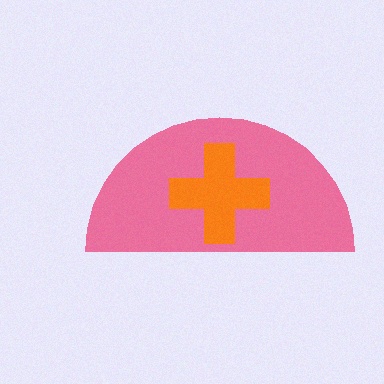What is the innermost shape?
The orange cross.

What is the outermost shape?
The pink semicircle.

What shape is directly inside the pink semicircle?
The orange cross.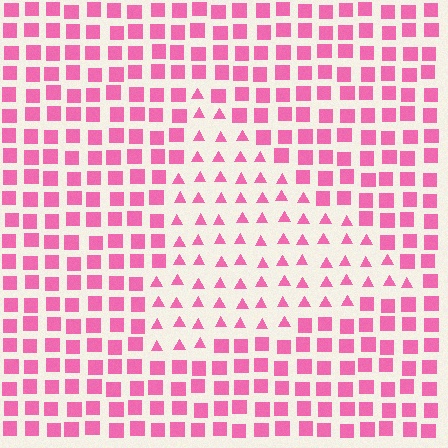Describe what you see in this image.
The image is filled with small pink elements arranged in a uniform grid. A triangle-shaped region contains triangles, while the surrounding area contains squares. The boundary is defined purely by the change in element shape.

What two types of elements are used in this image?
The image uses triangles inside the triangle region and squares outside it.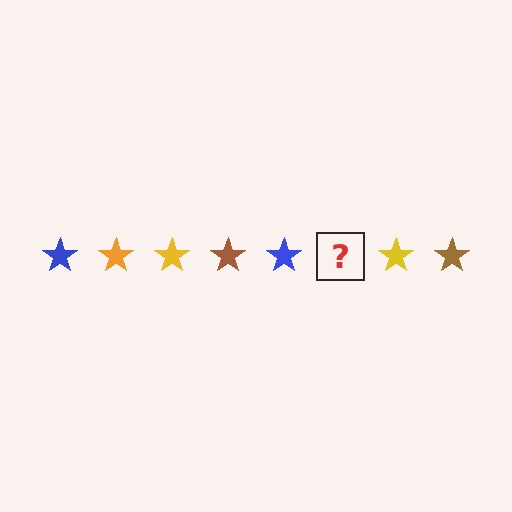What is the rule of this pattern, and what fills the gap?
The rule is that the pattern cycles through blue, orange, yellow, brown stars. The gap should be filled with an orange star.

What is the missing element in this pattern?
The missing element is an orange star.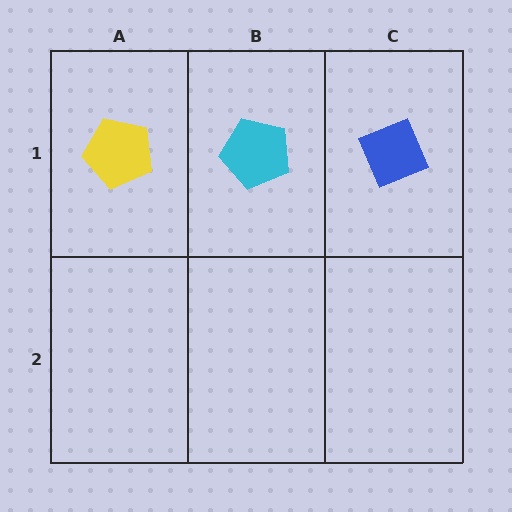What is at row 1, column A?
A yellow pentagon.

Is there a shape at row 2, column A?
No, that cell is empty.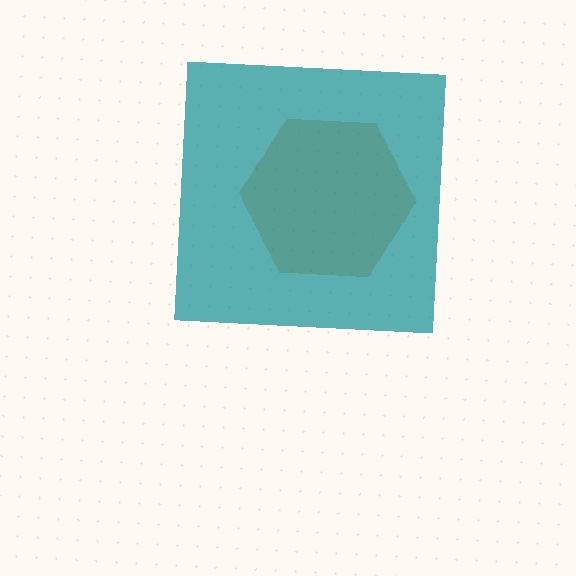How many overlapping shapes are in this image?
There are 2 overlapping shapes in the image.